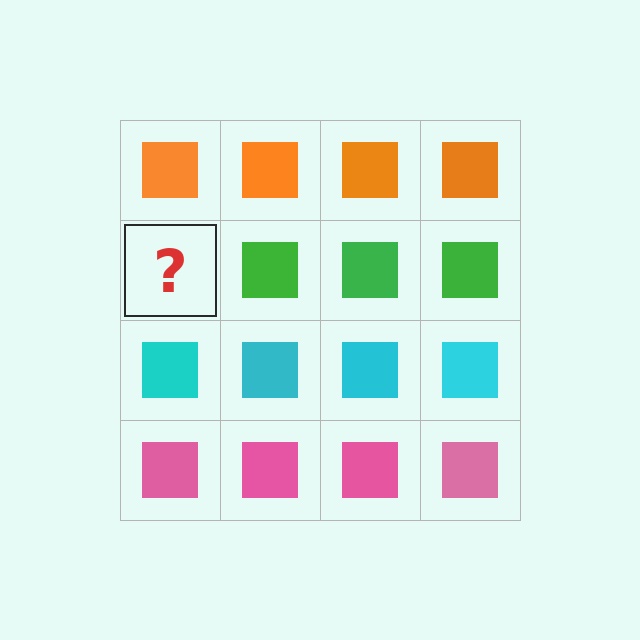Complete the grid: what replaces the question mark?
The question mark should be replaced with a green square.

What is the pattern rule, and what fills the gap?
The rule is that each row has a consistent color. The gap should be filled with a green square.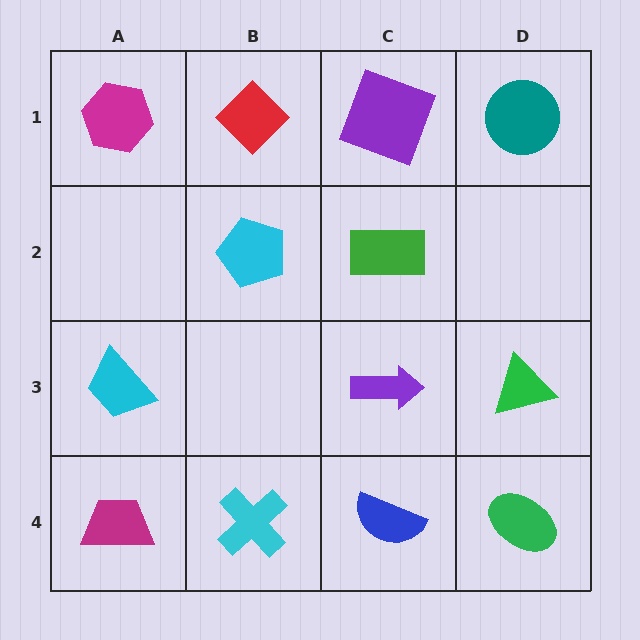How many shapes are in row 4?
4 shapes.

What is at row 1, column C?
A purple square.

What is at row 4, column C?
A blue semicircle.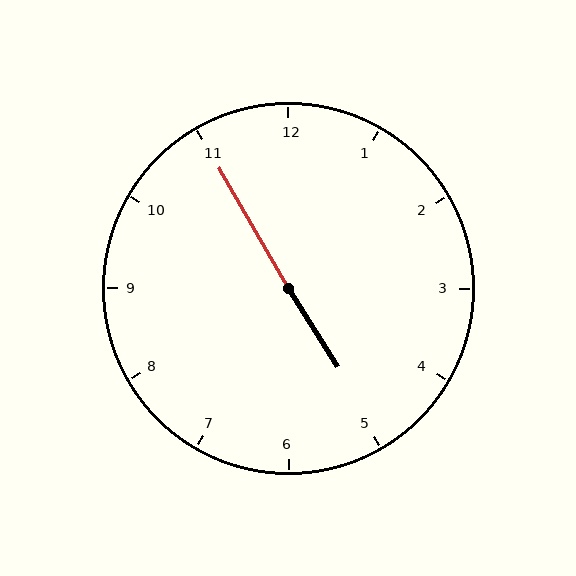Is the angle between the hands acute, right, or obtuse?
It is obtuse.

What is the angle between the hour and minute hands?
Approximately 178 degrees.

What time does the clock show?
4:55.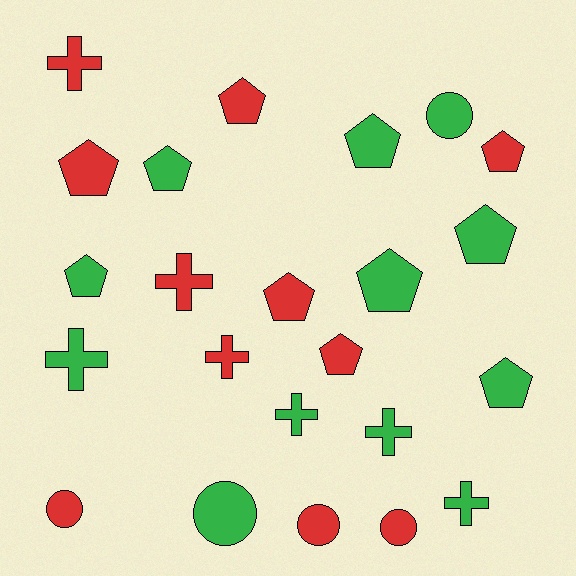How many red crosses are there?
There are 3 red crosses.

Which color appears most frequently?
Green, with 12 objects.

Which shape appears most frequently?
Pentagon, with 11 objects.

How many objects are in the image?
There are 23 objects.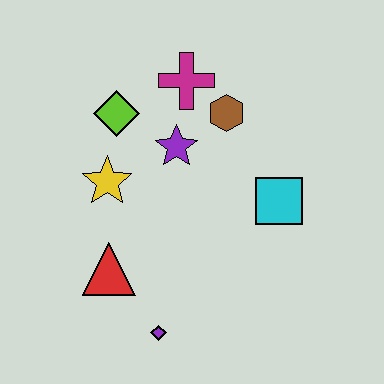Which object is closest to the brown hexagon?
The magenta cross is closest to the brown hexagon.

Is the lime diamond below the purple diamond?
No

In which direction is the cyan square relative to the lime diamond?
The cyan square is to the right of the lime diamond.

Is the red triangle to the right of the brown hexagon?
No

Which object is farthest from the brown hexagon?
The purple diamond is farthest from the brown hexagon.